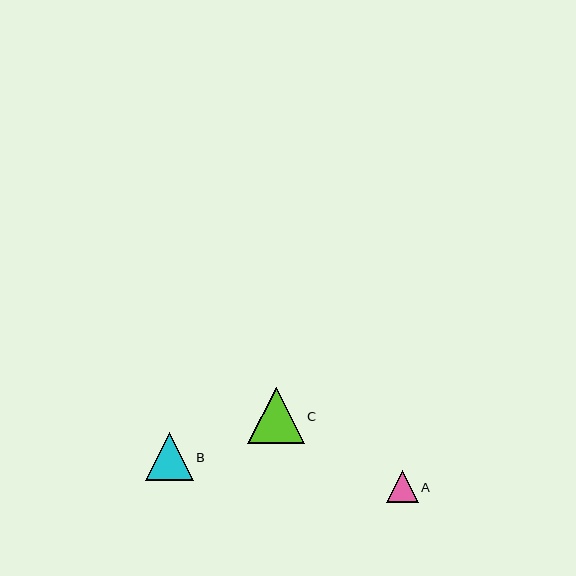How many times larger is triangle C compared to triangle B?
Triangle C is approximately 1.2 times the size of triangle B.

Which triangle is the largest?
Triangle C is the largest with a size of approximately 56 pixels.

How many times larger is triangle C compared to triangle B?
Triangle C is approximately 1.2 times the size of triangle B.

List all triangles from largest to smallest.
From largest to smallest: C, B, A.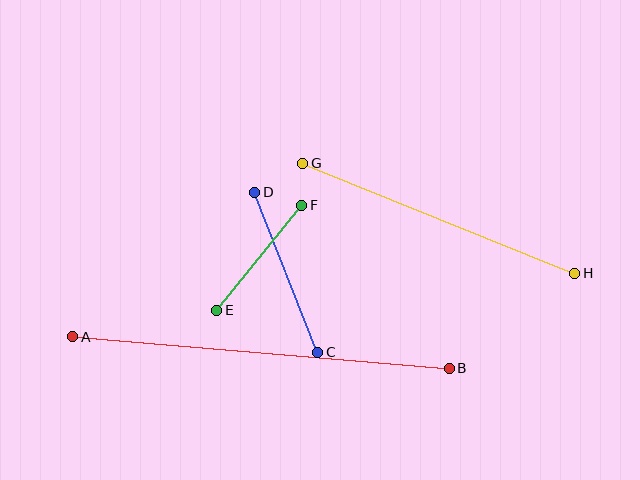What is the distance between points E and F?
The distance is approximately 136 pixels.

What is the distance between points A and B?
The distance is approximately 378 pixels.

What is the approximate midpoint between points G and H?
The midpoint is at approximately (439, 218) pixels.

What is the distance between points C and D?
The distance is approximately 172 pixels.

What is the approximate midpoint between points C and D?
The midpoint is at approximately (286, 272) pixels.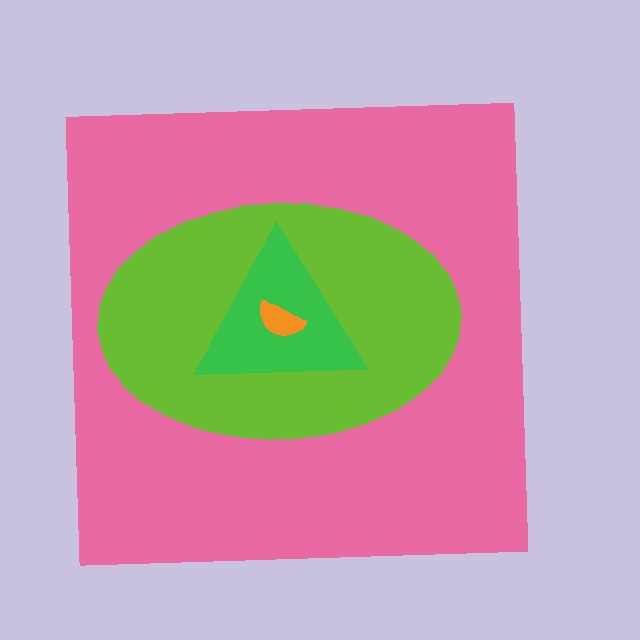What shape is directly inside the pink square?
The lime ellipse.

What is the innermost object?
The orange semicircle.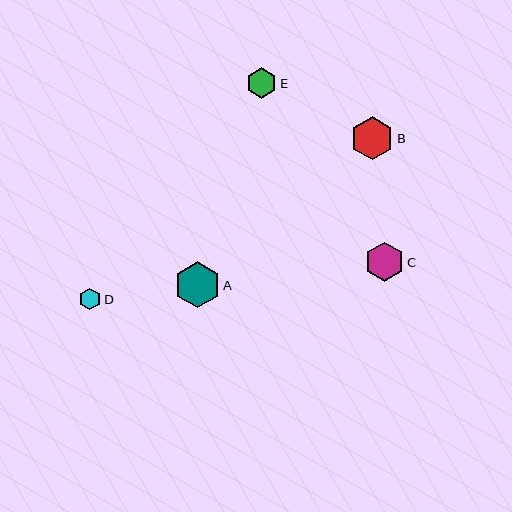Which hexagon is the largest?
Hexagon A is the largest with a size of approximately 46 pixels.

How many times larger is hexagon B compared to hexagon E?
Hexagon B is approximately 1.4 times the size of hexagon E.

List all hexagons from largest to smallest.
From largest to smallest: A, B, C, E, D.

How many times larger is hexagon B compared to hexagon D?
Hexagon B is approximately 2.0 times the size of hexagon D.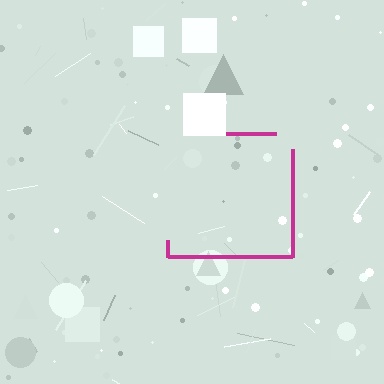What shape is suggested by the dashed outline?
The dashed outline suggests a square.